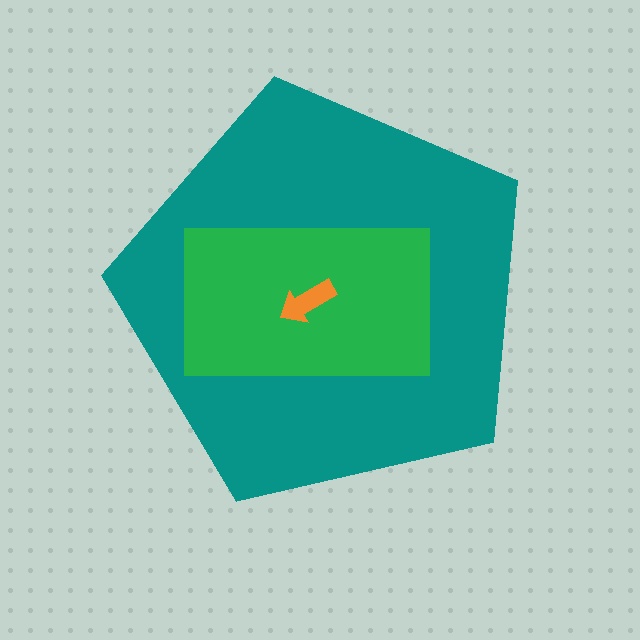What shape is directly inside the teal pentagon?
The green rectangle.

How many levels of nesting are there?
3.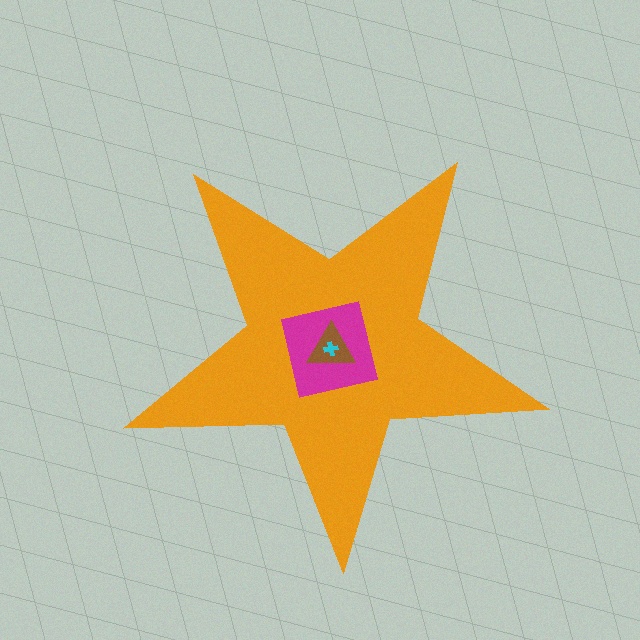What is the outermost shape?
The orange star.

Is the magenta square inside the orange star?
Yes.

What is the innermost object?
The cyan cross.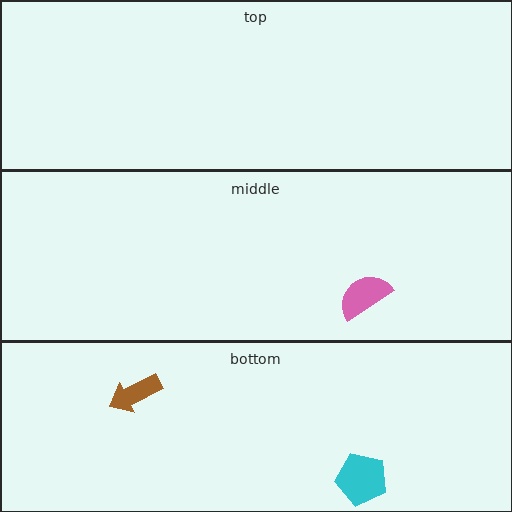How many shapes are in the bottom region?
2.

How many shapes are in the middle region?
1.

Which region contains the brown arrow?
The bottom region.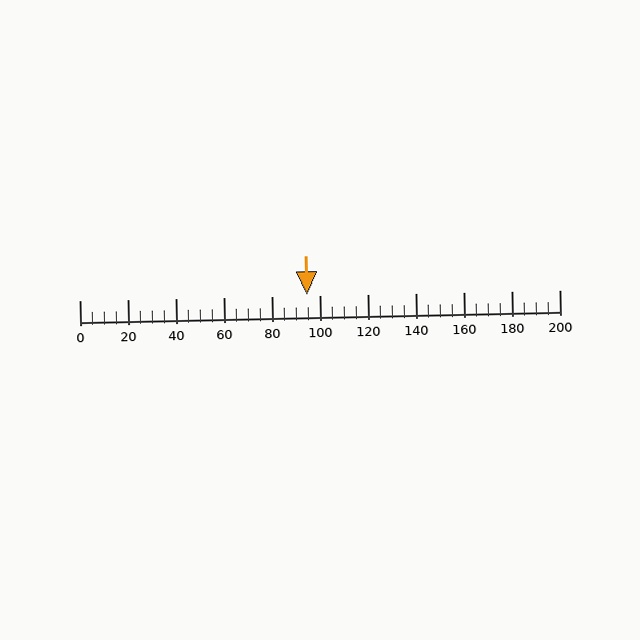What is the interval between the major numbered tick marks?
The major tick marks are spaced 20 units apart.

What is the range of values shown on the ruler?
The ruler shows values from 0 to 200.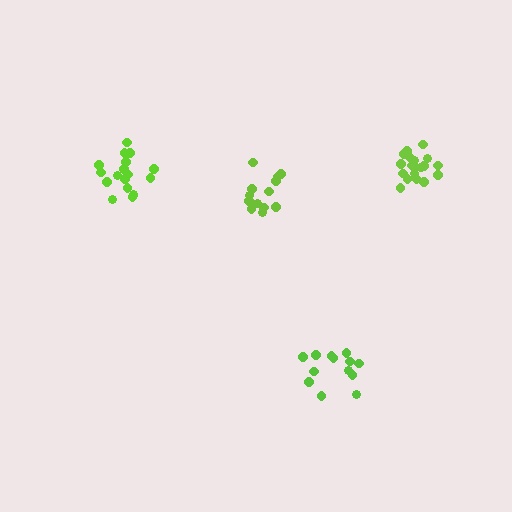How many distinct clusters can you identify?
There are 4 distinct clusters.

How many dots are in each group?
Group 1: 18 dots, Group 2: 13 dots, Group 3: 13 dots, Group 4: 19 dots (63 total).